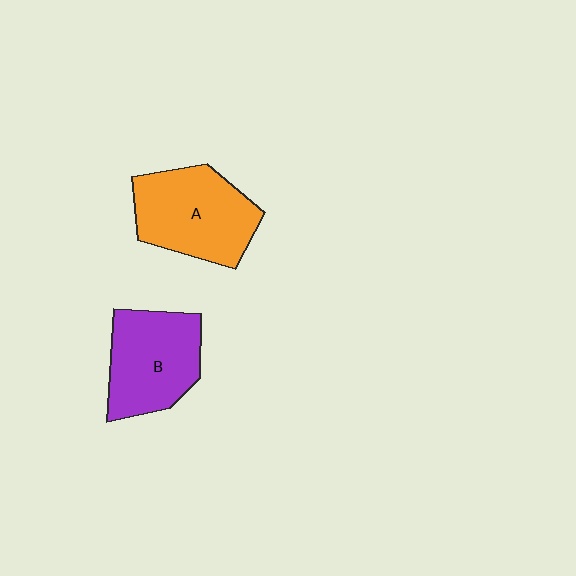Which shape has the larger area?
Shape A (orange).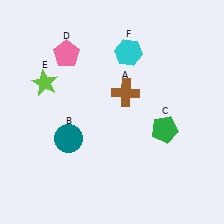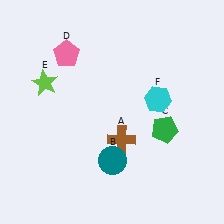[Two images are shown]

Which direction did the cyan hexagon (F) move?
The cyan hexagon (F) moved down.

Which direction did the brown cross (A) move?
The brown cross (A) moved down.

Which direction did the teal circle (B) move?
The teal circle (B) moved right.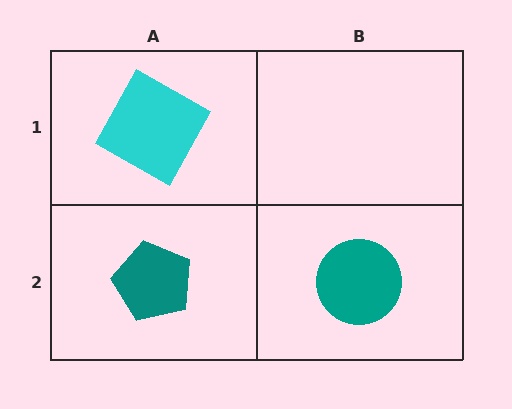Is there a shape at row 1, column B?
No, that cell is empty.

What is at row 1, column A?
A cyan square.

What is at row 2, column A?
A teal pentagon.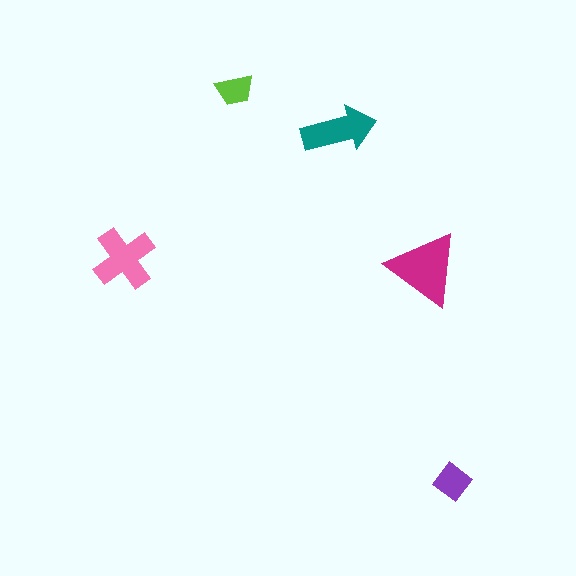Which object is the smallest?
The lime trapezoid.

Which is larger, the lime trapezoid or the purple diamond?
The purple diamond.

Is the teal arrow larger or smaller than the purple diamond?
Larger.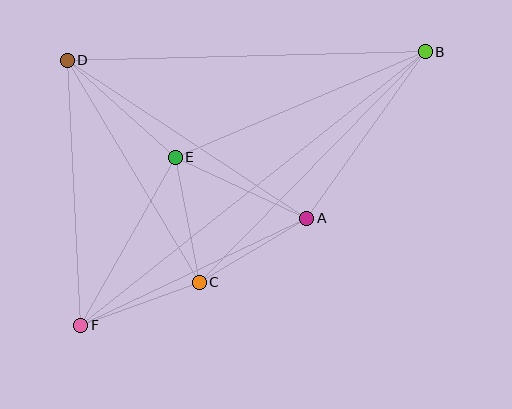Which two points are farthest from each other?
Points B and F are farthest from each other.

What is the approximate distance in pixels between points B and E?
The distance between B and E is approximately 272 pixels.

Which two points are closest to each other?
Points A and C are closest to each other.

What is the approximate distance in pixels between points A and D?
The distance between A and D is approximately 287 pixels.